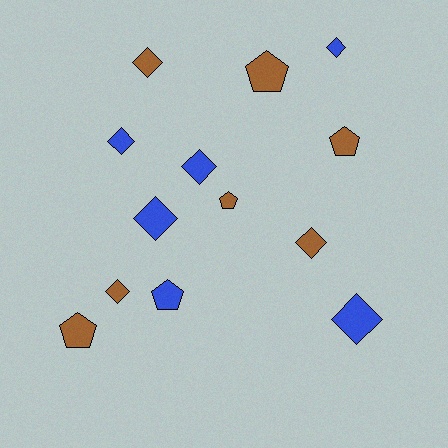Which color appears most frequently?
Brown, with 7 objects.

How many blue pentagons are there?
There is 1 blue pentagon.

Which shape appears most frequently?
Diamond, with 8 objects.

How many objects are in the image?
There are 13 objects.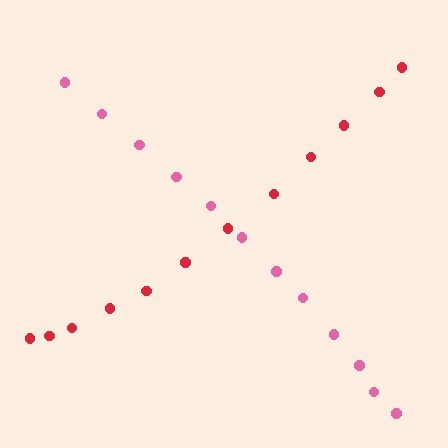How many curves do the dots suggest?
There are 2 distinct paths.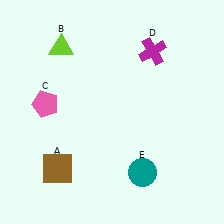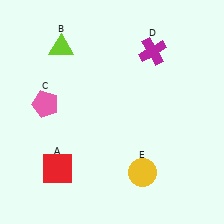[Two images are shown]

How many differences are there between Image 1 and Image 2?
There are 2 differences between the two images.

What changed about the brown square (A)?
In Image 1, A is brown. In Image 2, it changed to red.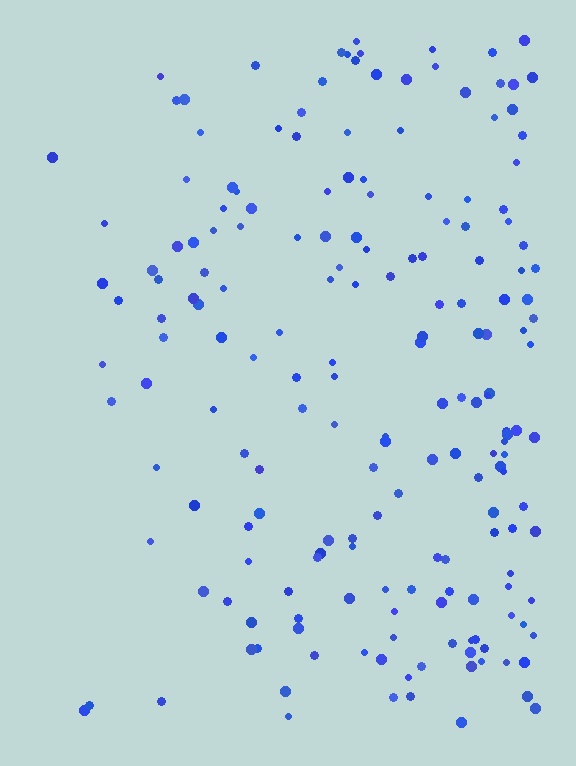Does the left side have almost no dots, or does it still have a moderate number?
Still a moderate number, just noticeably fewer than the right.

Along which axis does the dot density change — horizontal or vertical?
Horizontal.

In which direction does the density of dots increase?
From left to right, with the right side densest.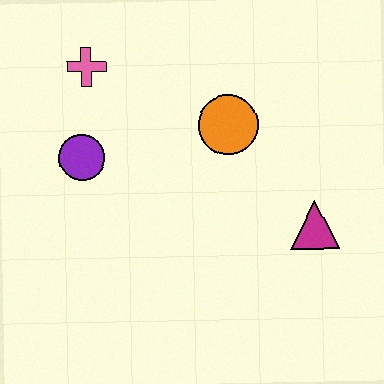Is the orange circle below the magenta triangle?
No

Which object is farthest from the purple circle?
The magenta triangle is farthest from the purple circle.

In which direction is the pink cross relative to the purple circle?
The pink cross is above the purple circle.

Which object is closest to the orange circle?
The magenta triangle is closest to the orange circle.